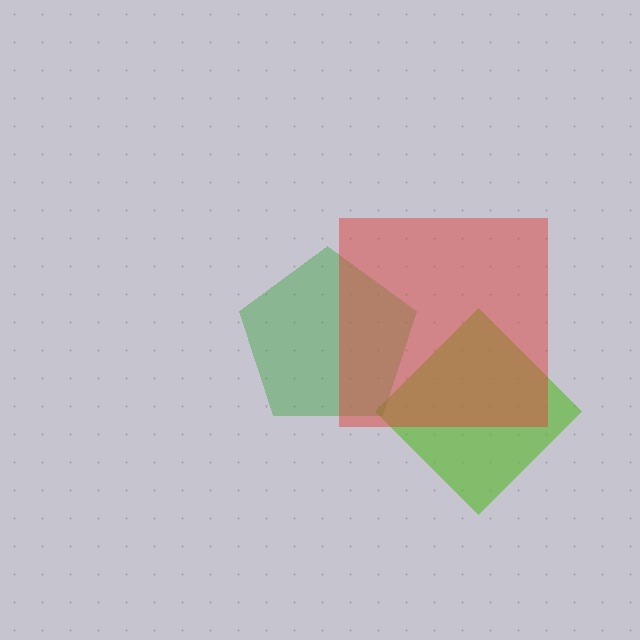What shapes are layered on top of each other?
The layered shapes are: a lime diamond, a green pentagon, a red square.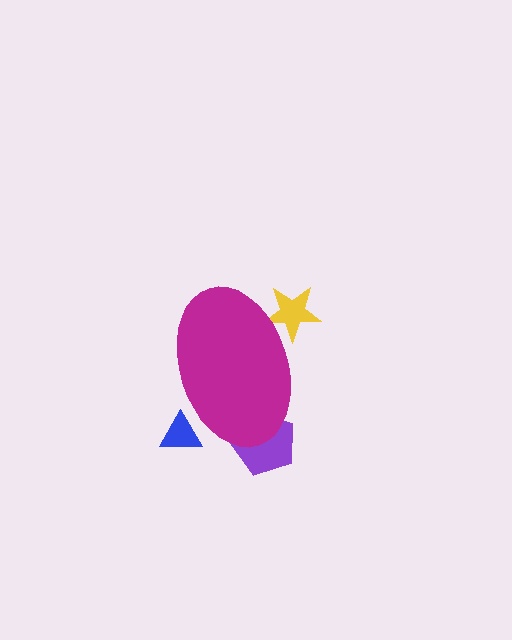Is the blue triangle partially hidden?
Yes, the blue triangle is partially hidden behind the magenta ellipse.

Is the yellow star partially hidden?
Yes, the yellow star is partially hidden behind the magenta ellipse.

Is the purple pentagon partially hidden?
Yes, the purple pentagon is partially hidden behind the magenta ellipse.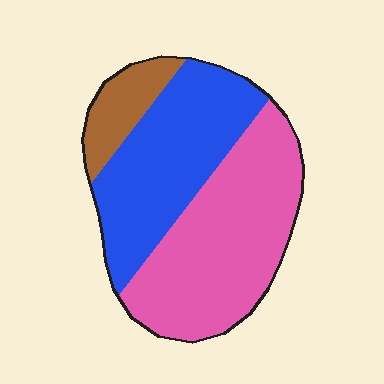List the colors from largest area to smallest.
From largest to smallest: pink, blue, brown.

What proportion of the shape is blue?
Blue takes up about two fifths (2/5) of the shape.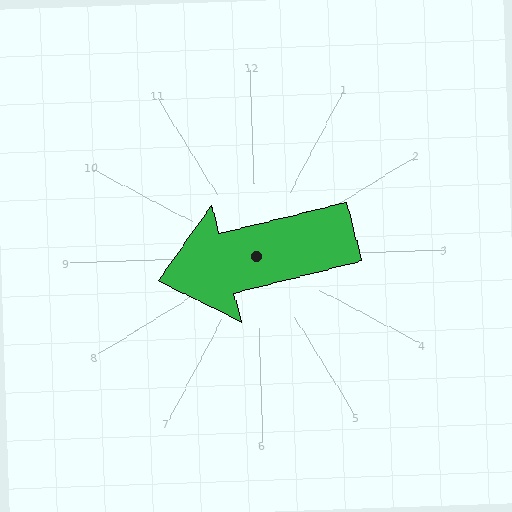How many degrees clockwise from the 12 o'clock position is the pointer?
Approximately 258 degrees.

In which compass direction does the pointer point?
West.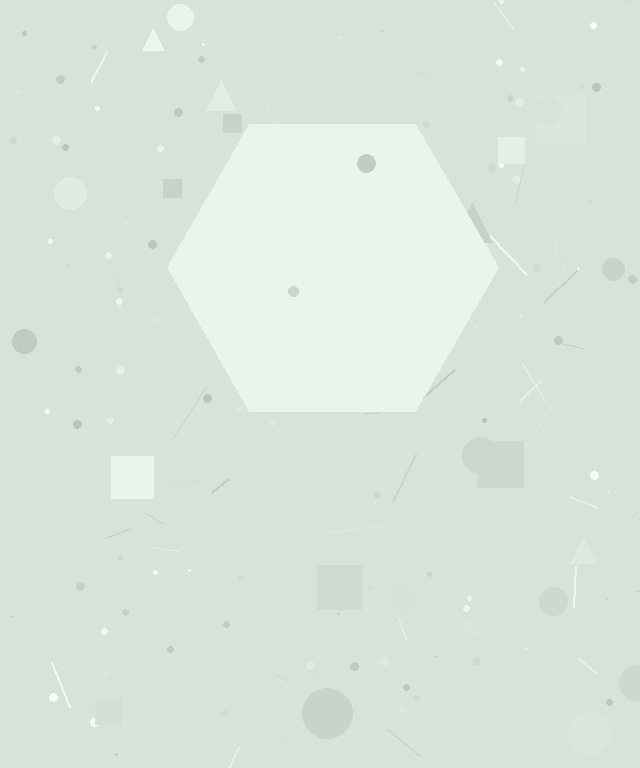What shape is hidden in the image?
A hexagon is hidden in the image.